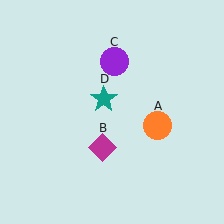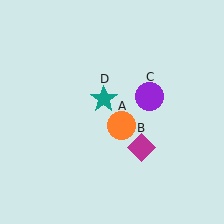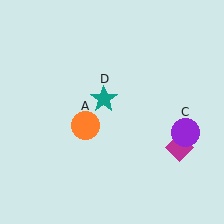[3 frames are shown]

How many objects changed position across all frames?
3 objects changed position: orange circle (object A), magenta diamond (object B), purple circle (object C).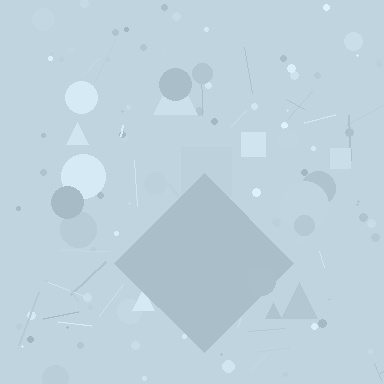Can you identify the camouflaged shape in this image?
The camouflaged shape is a diamond.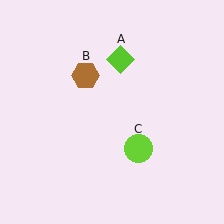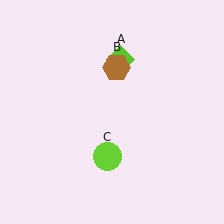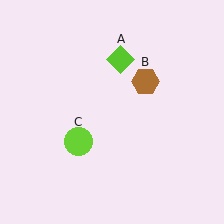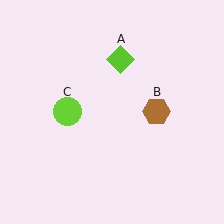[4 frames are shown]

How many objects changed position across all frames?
2 objects changed position: brown hexagon (object B), lime circle (object C).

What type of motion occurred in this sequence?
The brown hexagon (object B), lime circle (object C) rotated clockwise around the center of the scene.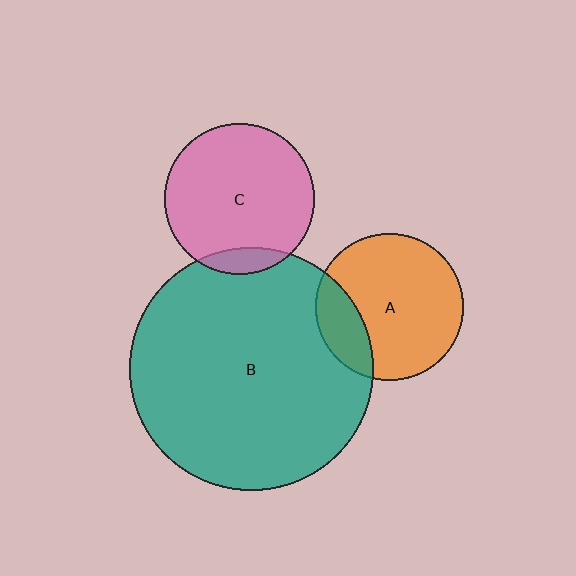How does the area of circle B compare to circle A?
Approximately 2.7 times.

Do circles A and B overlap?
Yes.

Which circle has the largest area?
Circle B (teal).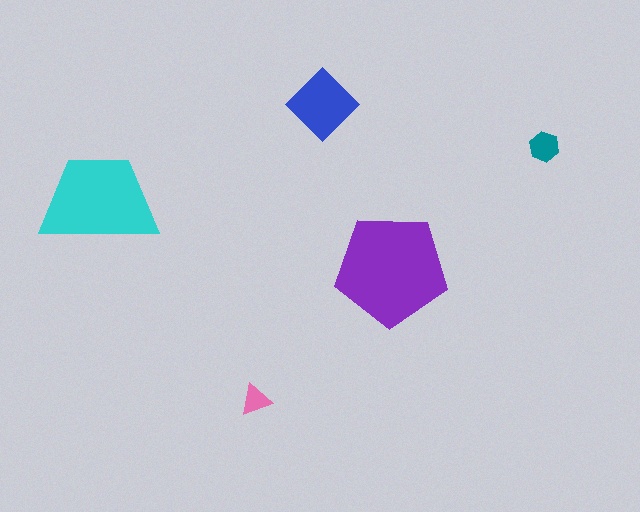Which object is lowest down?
The pink triangle is bottommost.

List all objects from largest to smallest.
The purple pentagon, the cyan trapezoid, the blue diamond, the teal hexagon, the pink triangle.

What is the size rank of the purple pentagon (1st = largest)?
1st.